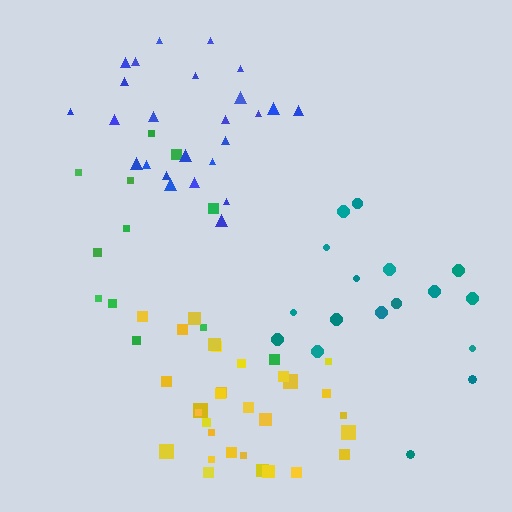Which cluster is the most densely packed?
Yellow.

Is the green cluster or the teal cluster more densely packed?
Teal.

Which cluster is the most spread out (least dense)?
Green.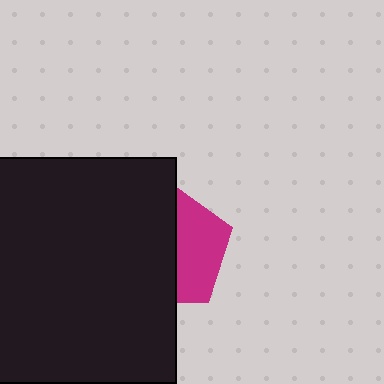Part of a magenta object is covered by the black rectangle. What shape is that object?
It is a pentagon.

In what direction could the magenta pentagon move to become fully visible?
The magenta pentagon could move right. That would shift it out from behind the black rectangle entirely.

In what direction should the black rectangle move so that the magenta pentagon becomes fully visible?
The black rectangle should move left. That is the shortest direction to clear the overlap and leave the magenta pentagon fully visible.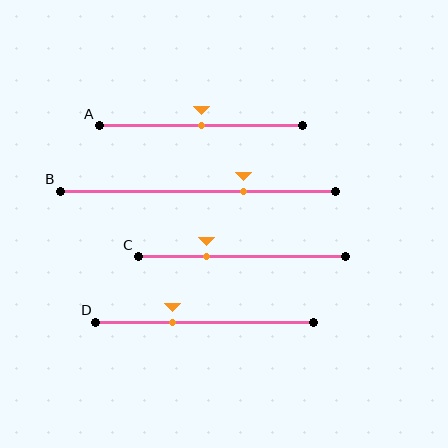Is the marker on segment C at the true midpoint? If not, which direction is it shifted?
No, the marker on segment C is shifted to the left by about 17% of the segment length.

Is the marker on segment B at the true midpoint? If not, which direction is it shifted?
No, the marker on segment B is shifted to the right by about 17% of the segment length.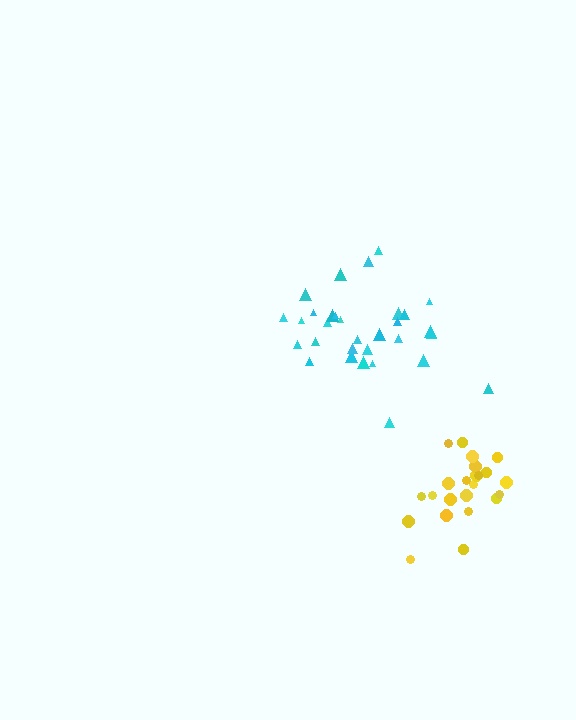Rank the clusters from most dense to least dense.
yellow, cyan.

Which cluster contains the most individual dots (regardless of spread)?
Cyan (31).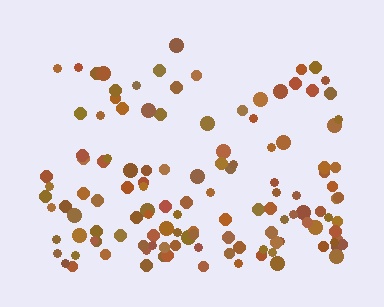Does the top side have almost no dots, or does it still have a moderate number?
Still a moderate number, just noticeably fewer than the bottom.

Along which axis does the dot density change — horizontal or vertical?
Vertical.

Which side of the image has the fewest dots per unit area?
The top.